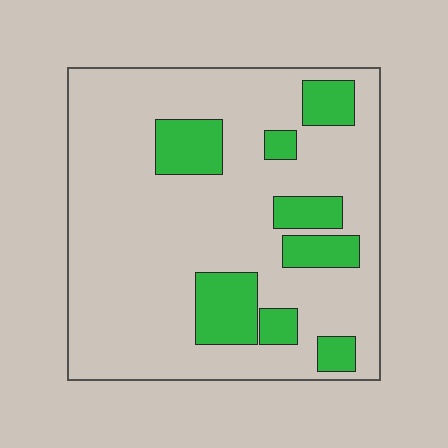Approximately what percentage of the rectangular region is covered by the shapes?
Approximately 20%.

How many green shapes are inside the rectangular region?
8.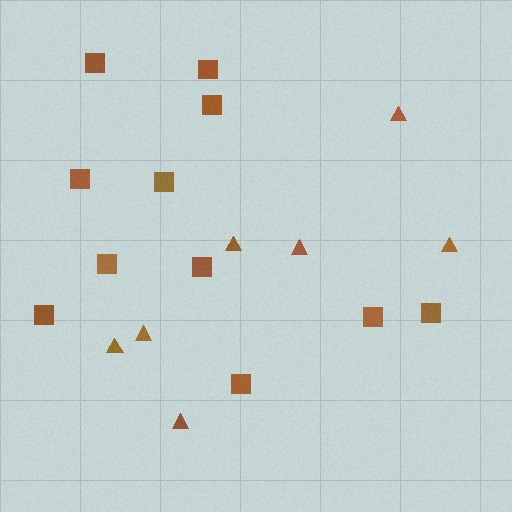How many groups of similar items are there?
There are 2 groups: one group of triangles (7) and one group of squares (11).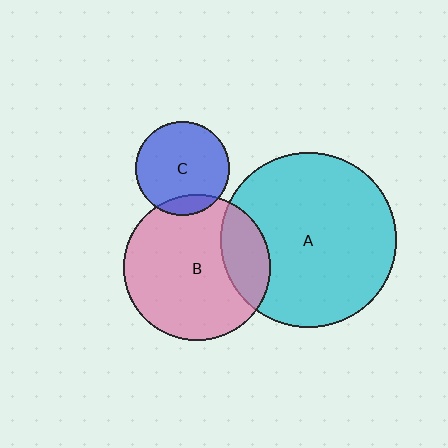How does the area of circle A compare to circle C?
Approximately 3.5 times.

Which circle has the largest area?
Circle A (cyan).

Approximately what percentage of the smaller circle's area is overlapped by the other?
Approximately 20%.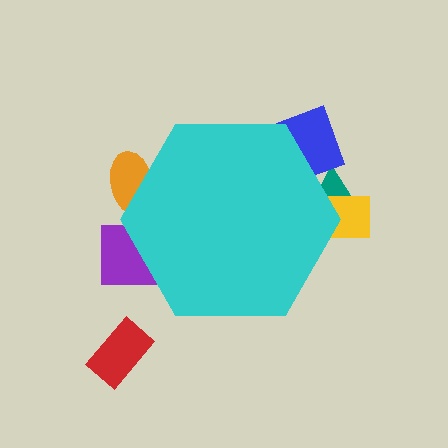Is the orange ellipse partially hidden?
Yes, the orange ellipse is partially hidden behind the cyan hexagon.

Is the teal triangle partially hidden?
Yes, the teal triangle is partially hidden behind the cyan hexagon.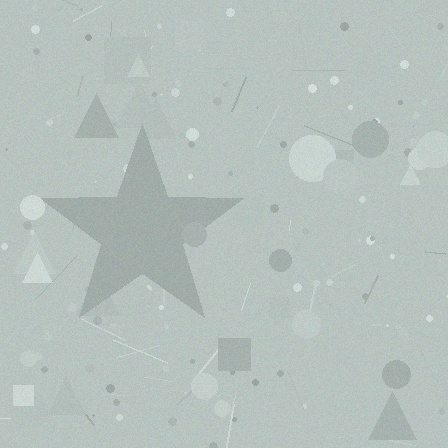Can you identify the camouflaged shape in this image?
The camouflaged shape is a star.